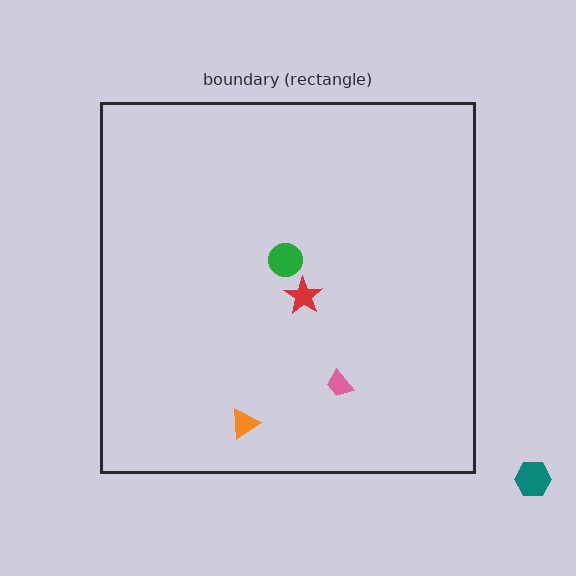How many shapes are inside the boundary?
4 inside, 1 outside.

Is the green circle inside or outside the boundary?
Inside.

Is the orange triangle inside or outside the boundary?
Inside.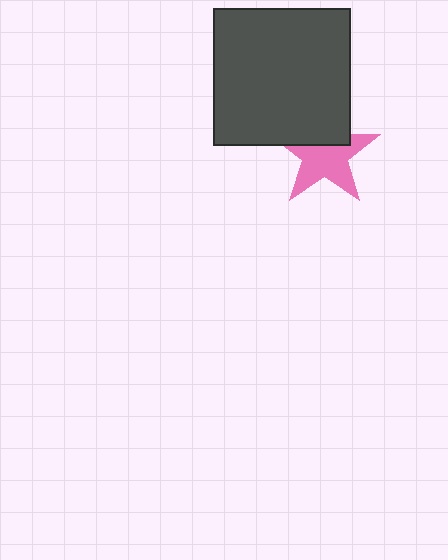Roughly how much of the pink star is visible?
About half of it is visible (roughly 65%).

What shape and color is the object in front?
The object in front is a dark gray square.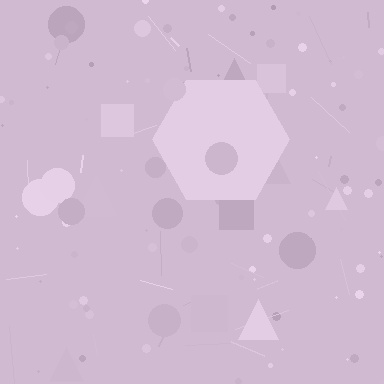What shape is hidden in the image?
A hexagon is hidden in the image.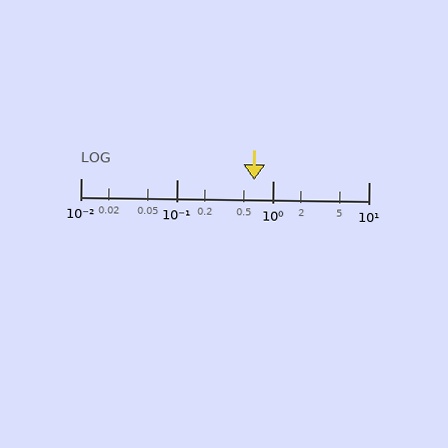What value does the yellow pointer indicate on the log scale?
The pointer indicates approximately 0.64.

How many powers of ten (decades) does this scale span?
The scale spans 3 decades, from 0.01 to 10.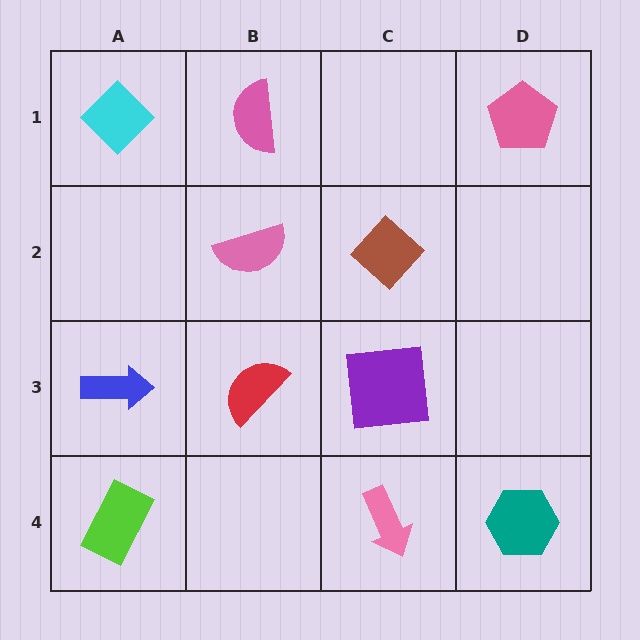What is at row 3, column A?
A blue arrow.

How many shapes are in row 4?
3 shapes.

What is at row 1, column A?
A cyan diamond.